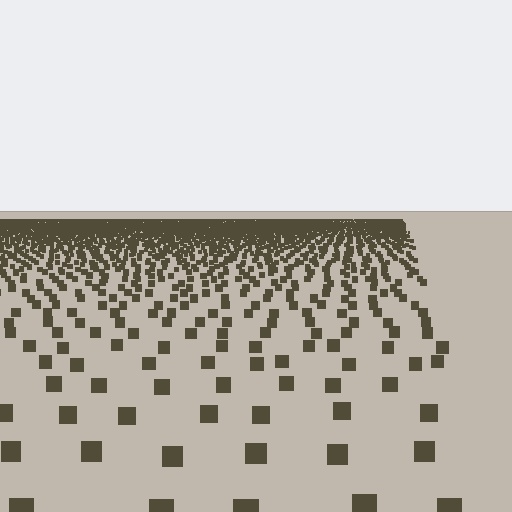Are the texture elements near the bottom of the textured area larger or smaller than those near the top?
Larger. Near the bottom, elements are closer to the viewer and appear at a bigger on-screen size.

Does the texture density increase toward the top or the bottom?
Density increases toward the top.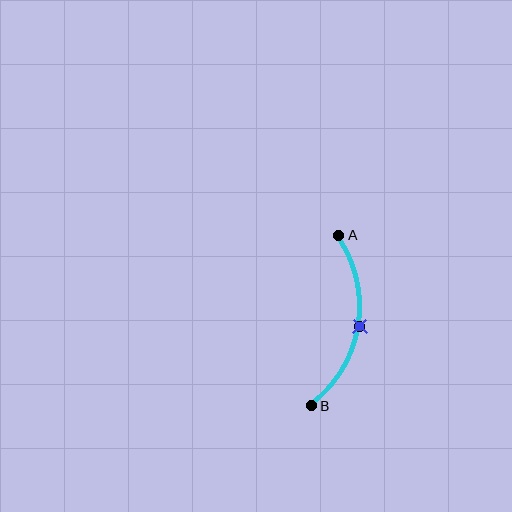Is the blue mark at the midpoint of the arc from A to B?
Yes. The blue mark lies on the arc at equal arc-length from both A and B — it is the arc midpoint.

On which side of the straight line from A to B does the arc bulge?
The arc bulges to the right of the straight line connecting A and B.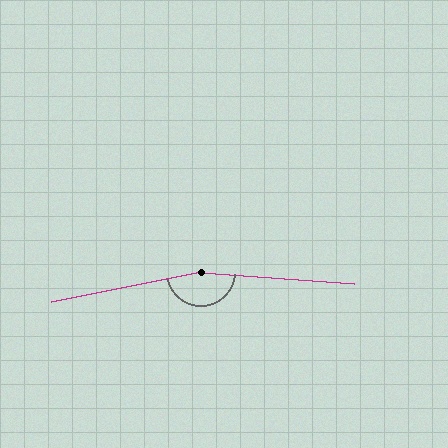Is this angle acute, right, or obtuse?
It is obtuse.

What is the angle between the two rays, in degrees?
Approximately 165 degrees.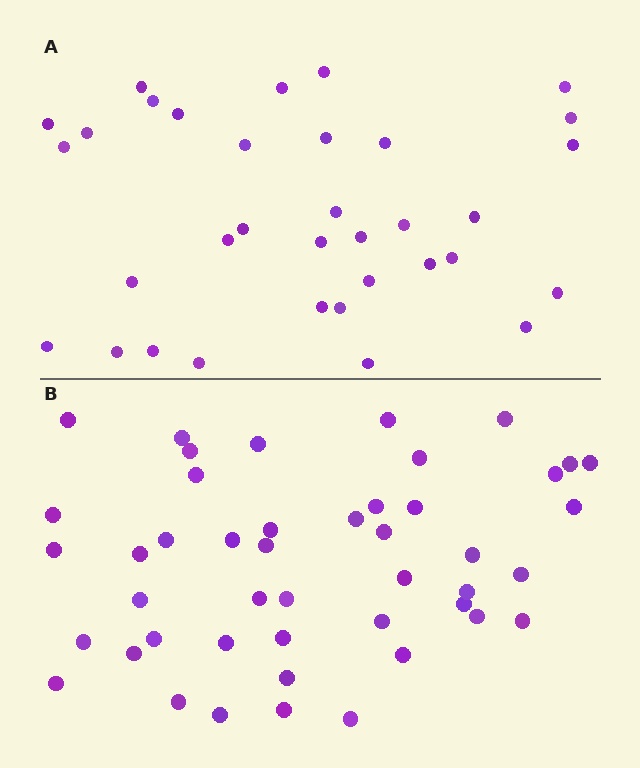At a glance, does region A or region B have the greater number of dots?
Region B (the bottom region) has more dots.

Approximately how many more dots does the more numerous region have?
Region B has roughly 12 or so more dots than region A.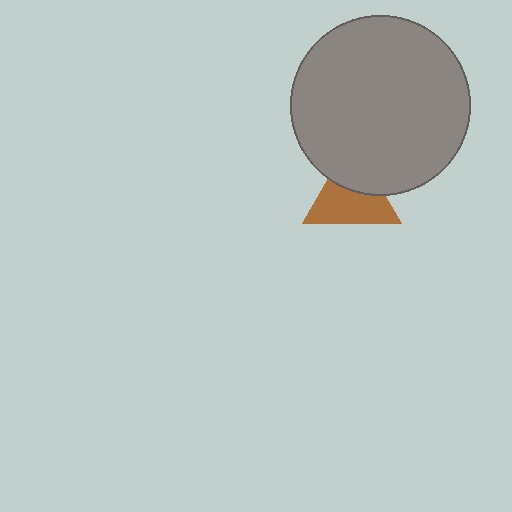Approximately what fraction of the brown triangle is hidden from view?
Roughly 38% of the brown triangle is hidden behind the gray circle.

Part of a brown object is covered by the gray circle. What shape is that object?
It is a triangle.